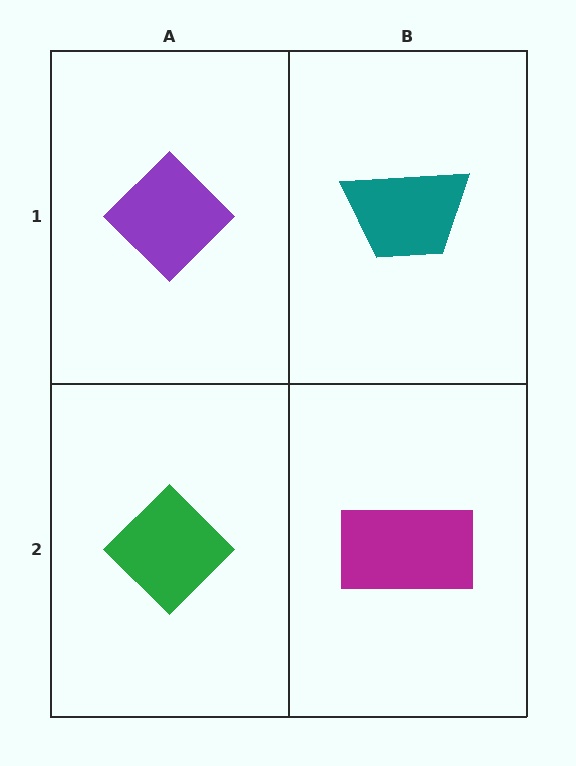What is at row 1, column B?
A teal trapezoid.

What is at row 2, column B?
A magenta rectangle.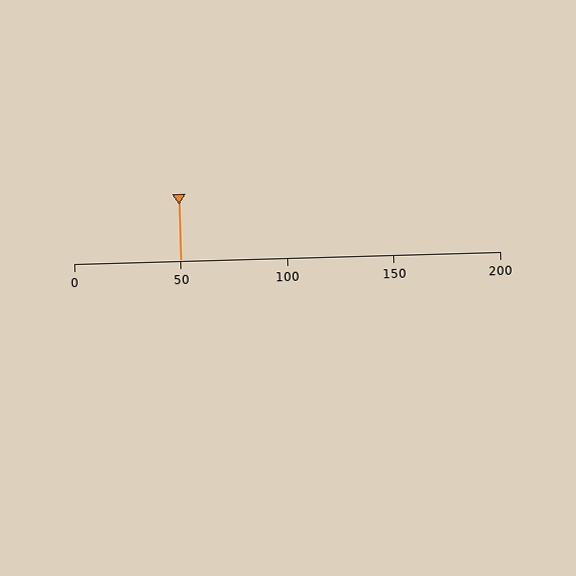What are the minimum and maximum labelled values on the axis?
The axis runs from 0 to 200.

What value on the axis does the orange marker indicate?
The marker indicates approximately 50.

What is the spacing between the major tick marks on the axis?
The major ticks are spaced 50 apart.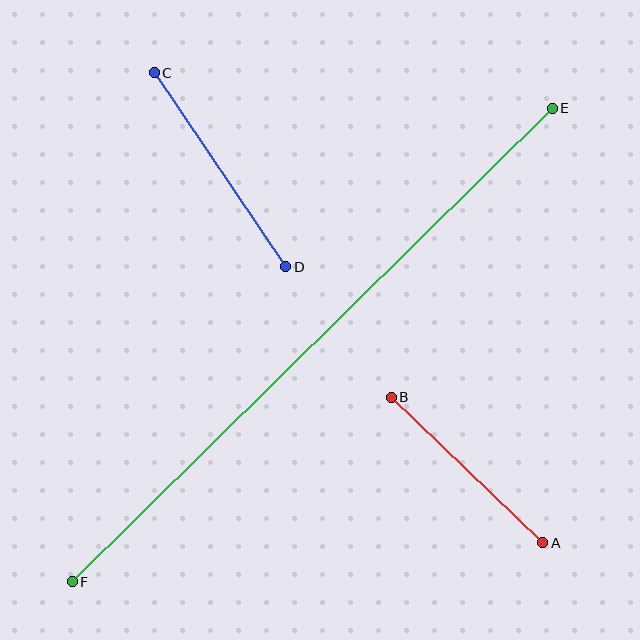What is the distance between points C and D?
The distance is approximately 234 pixels.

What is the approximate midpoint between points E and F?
The midpoint is at approximately (312, 345) pixels.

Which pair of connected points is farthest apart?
Points E and F are farthest apart.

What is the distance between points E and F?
The distance is approximately 674 pixels.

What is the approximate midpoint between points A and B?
The midpoint is at approximately (467, 470) pixels.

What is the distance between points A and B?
The distance is approximately 210 pixels.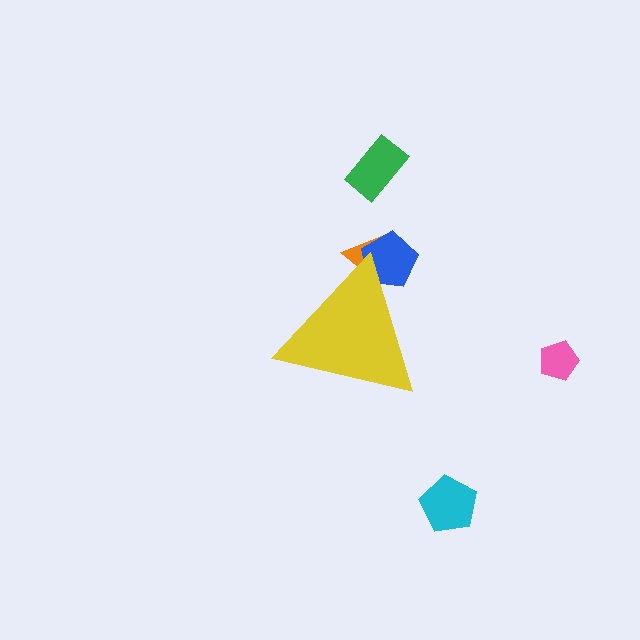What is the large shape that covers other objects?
A yellow triangle.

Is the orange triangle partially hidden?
Yes, the orange triangle is partially hidden behind the yellow triangle.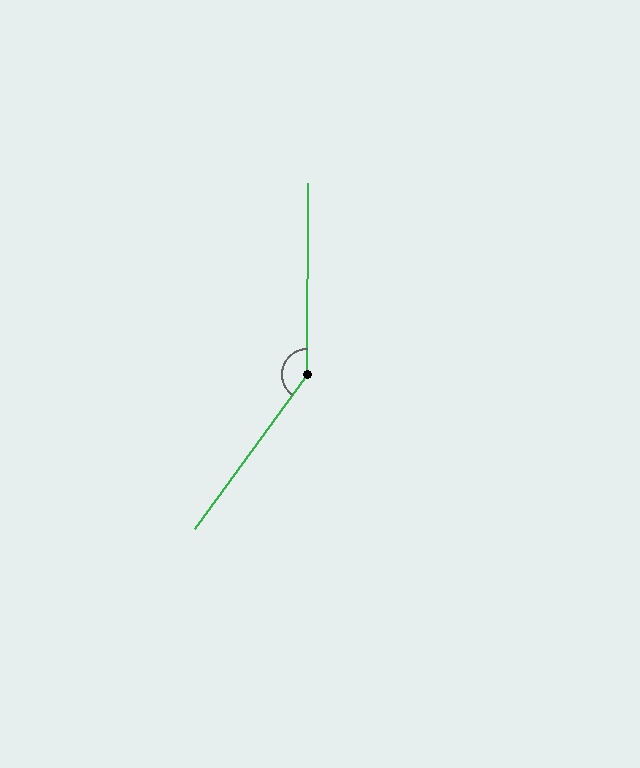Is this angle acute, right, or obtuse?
It is obtuse.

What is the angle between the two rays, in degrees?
Approximately 144 degrees.